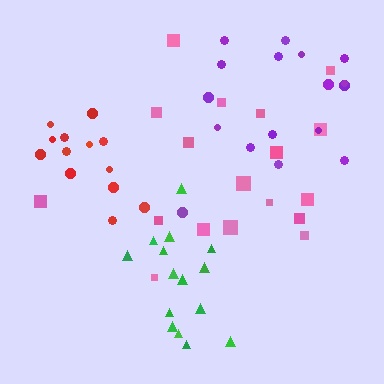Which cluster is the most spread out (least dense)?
Pink.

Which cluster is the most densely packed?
Red.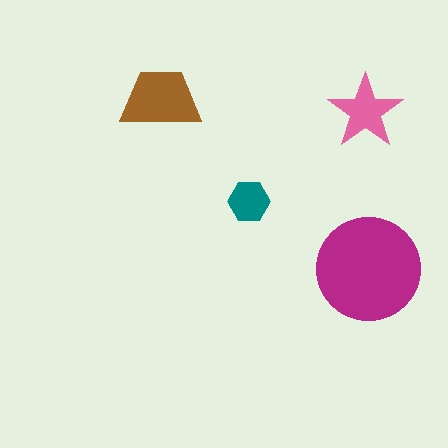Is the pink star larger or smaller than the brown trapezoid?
Smaller.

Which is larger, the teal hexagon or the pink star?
The pink star.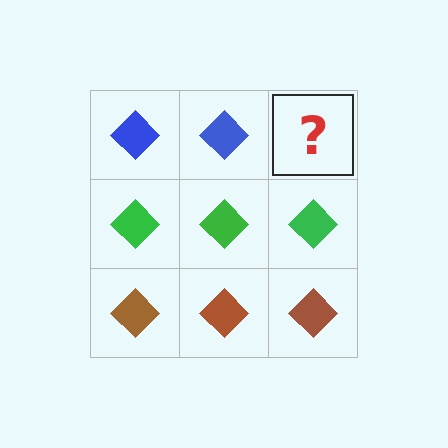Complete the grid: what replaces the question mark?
The question mark should be replaced with a blue diamond.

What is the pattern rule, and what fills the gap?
The rule is that each row has a consistent color. The gap should be filled with a blue diamond.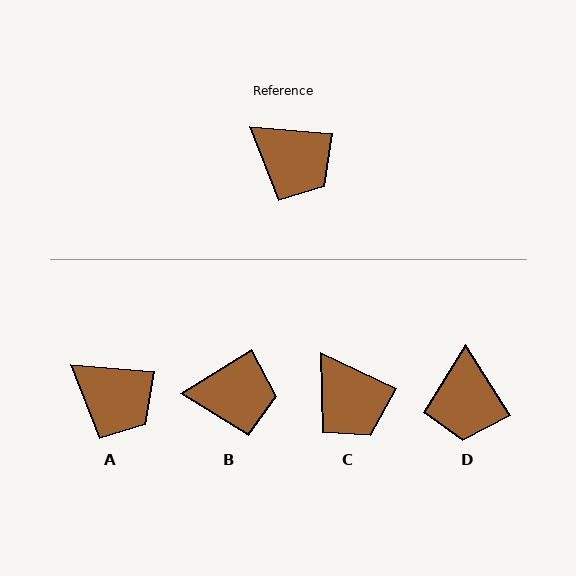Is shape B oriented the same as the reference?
No, it is off by about 37 degrees.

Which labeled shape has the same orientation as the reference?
A.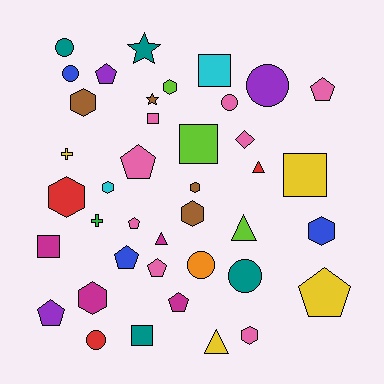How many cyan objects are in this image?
There are 2 cyan objects.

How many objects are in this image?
There are 40 objects.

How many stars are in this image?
There are 2 stars.